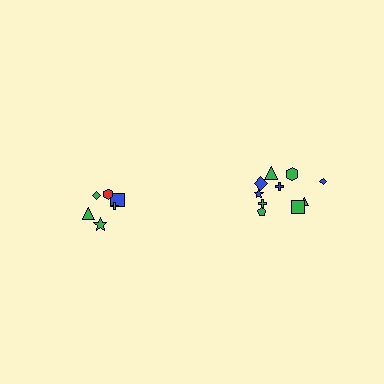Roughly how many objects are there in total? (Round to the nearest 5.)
Roughly 15 objects in total.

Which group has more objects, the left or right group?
The right group.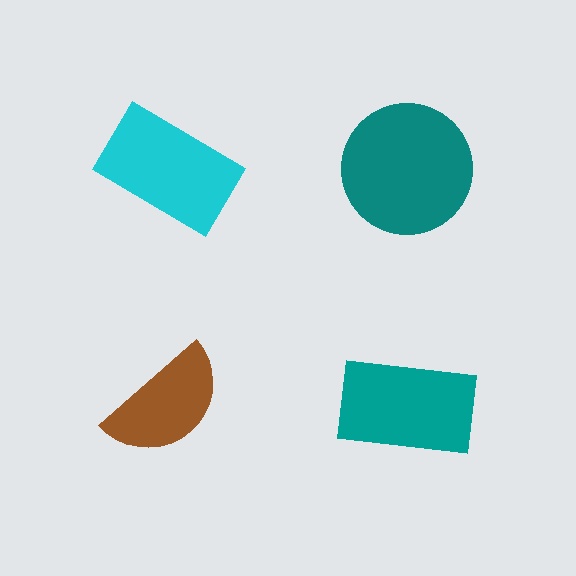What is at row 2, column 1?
A brown semicircle.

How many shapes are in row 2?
2 shapes.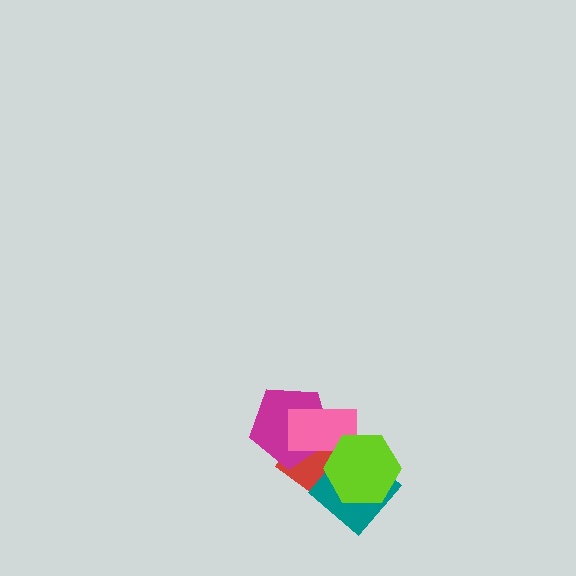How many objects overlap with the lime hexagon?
3 objects overlap with the lime hexagon.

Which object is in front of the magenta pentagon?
The pink rectangle is in front of the magenta pentagon.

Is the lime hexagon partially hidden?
No, no other shape covers it.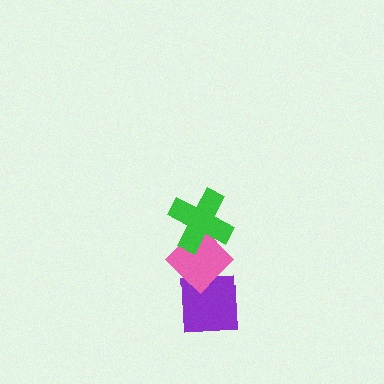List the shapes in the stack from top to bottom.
From top to bottom: the green cross, the pink diamond, the purple square.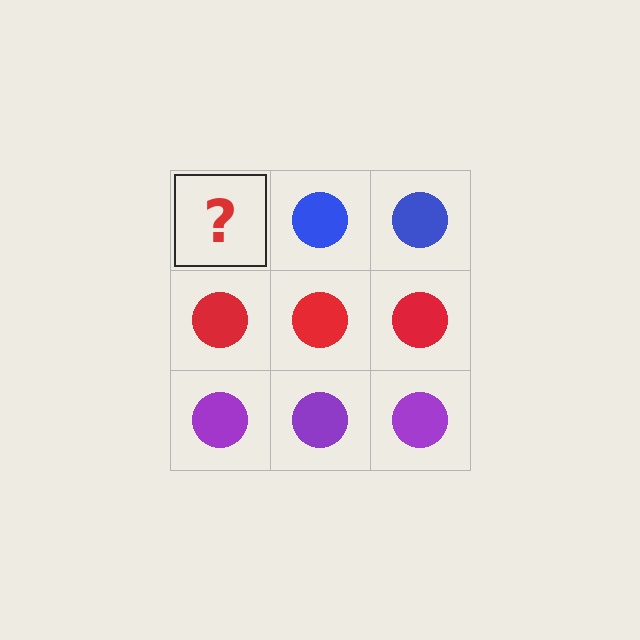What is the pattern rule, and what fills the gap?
The rule is that each row has a consistent color. The gap should be filled with a blue circle.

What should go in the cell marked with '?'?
The missing cell should contain a blue circle.